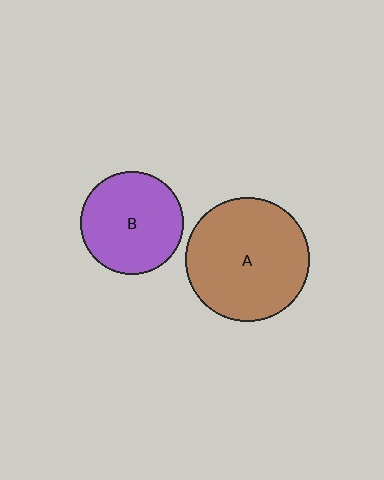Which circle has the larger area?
Circle A (brown).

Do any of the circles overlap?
No, none of the circles overlap.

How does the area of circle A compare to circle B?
Approximately 1.4 times.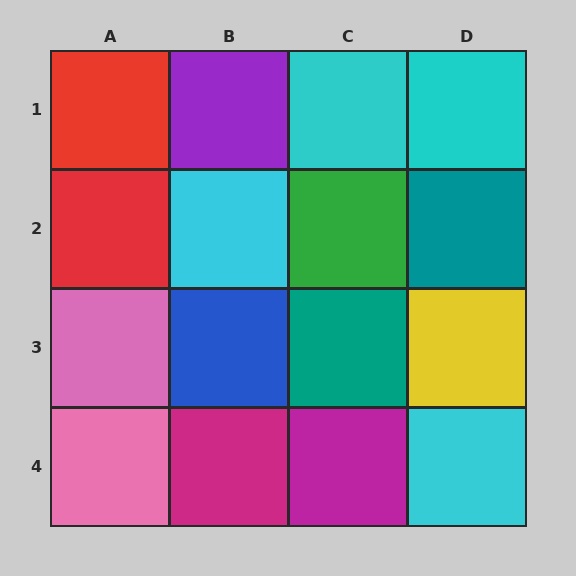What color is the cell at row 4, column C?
Magenta.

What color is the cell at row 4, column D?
Cyan.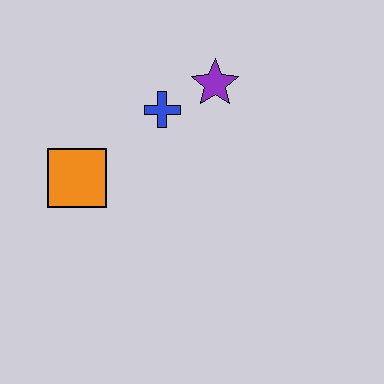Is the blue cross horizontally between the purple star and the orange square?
Yes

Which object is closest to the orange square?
The blue cross is closest to the orange square.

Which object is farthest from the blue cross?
The orange square is farthest from the blue cross.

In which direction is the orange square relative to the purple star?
The orange square is to the left of the purple star.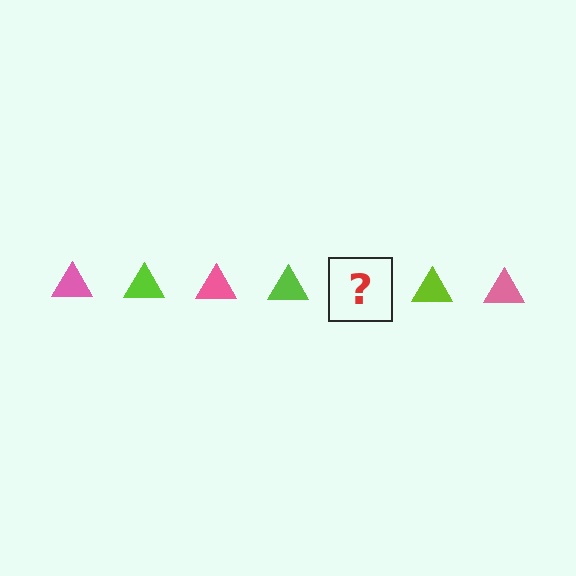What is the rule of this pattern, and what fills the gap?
The rule is that the pattern cycles through pink, lime triangles. The gap should be filled with a pink triangle.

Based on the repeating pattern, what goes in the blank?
The blank should be a pink triangle.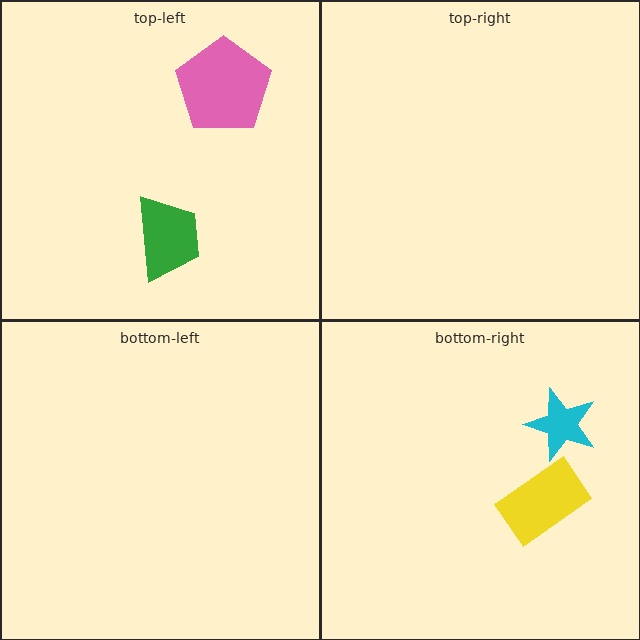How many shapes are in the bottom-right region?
2.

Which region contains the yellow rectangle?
The bottom-right region.